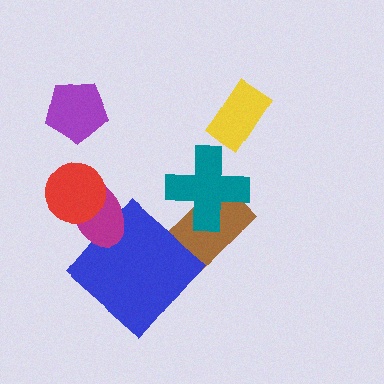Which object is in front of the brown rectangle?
The teal cross is in front of the brown rectangle.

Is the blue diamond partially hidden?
Yes, it is partially covered by another shape.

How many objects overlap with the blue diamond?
1 object overlaps with the blue diamond.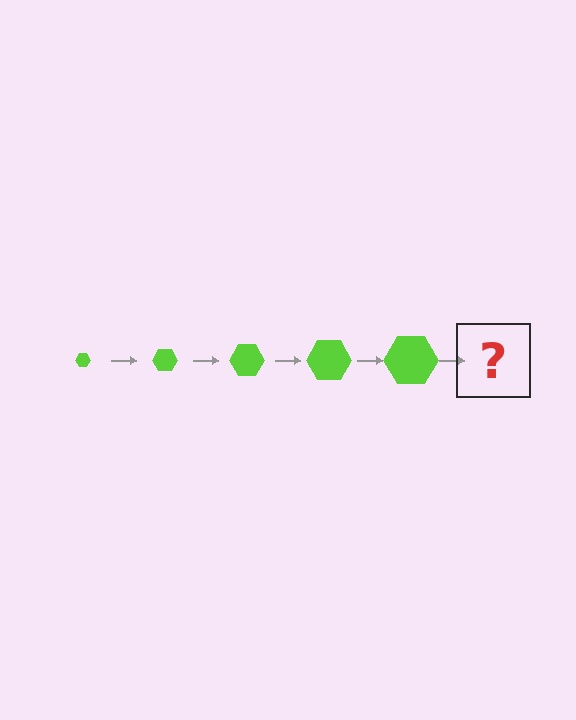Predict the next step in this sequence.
The next step is a lime hexagon, larger than the previous one.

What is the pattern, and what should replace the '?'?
The pattern is that the hexagon gets progressively larger each step. The '?' should be a lime hexagon, larger than the previous one.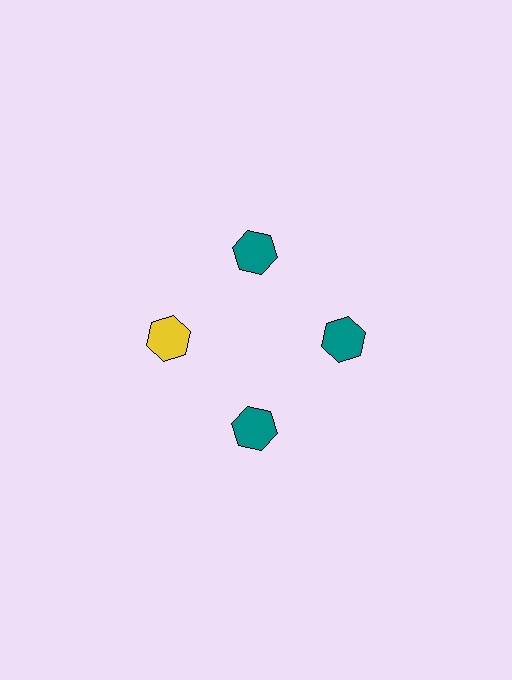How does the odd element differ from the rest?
It has a different color: yellow instead of teal.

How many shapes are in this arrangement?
There are 4 shapes arranged in a ring pattern.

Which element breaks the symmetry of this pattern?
The yellow hexagon at roughly the 9 o'clock position breaks the symmetry. All other shapes are teal hexagons.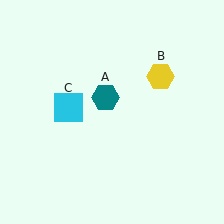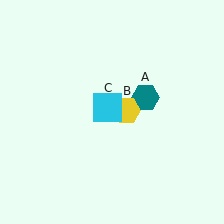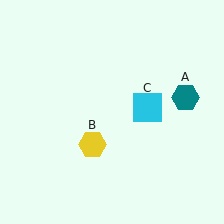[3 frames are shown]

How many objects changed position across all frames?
3 objects changed position: teal hexagon (object A), yellow hexagon (object B), cyan square (object C).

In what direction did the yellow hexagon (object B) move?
The yellow hexagon (object B) moved down and to the left.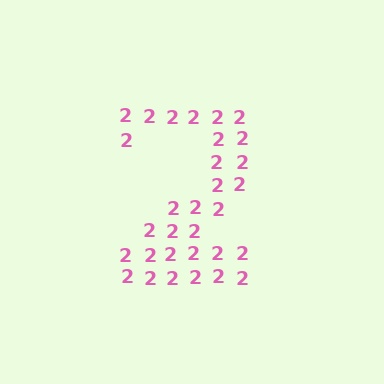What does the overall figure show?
The overall figure shows the digit 2.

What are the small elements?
The small elements are digit 2's.